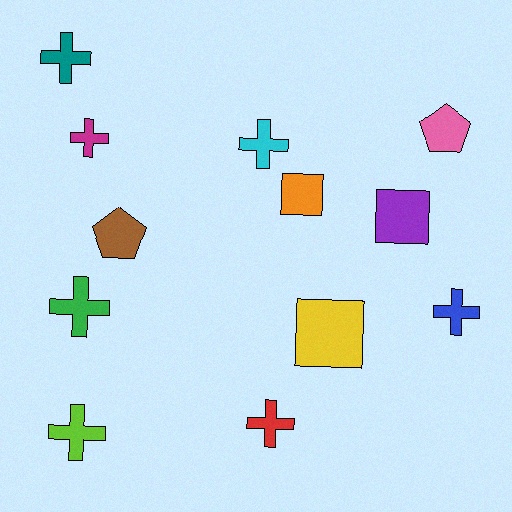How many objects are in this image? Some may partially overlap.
There are 12 objects.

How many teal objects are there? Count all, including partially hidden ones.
There is 1 teal object.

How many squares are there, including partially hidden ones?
There are 3 squares.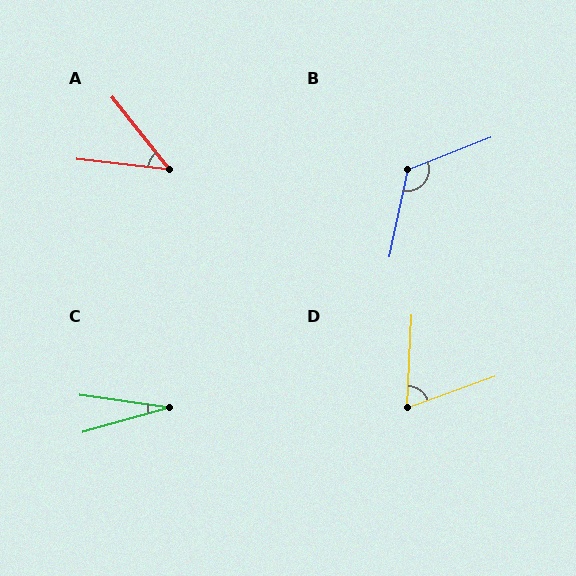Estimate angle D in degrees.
Approximately 67 degrees.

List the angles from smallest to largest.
C (24°), A (45°), D (67°), B (123°).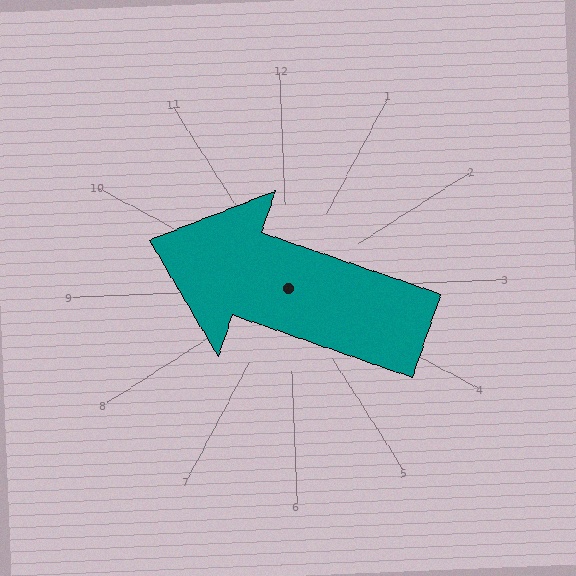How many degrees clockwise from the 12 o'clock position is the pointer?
Approximately 291 degrees.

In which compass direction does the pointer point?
West.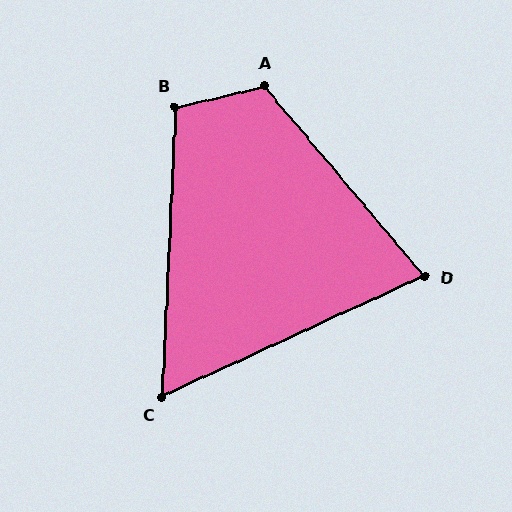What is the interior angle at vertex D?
Approximately 75 degrees (acute).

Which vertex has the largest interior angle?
A, at approximately 117 degrees.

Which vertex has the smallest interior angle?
C, at approximately 63 degrees.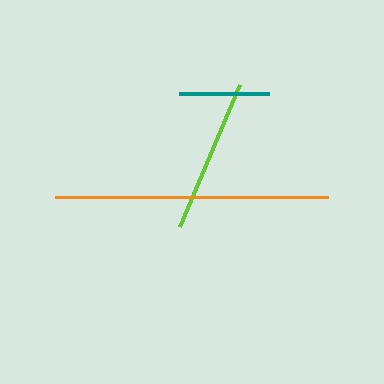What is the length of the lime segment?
The lime segment is approximately 154 pixels long.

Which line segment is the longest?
The orange line is the longest at approximately 273 pixels.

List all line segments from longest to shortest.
From longest to shortest: orange, lime, teal.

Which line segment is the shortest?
The teal line is the shortest at approximately 90 pixels.